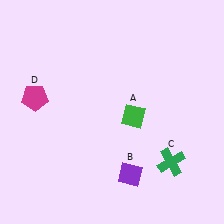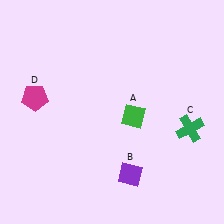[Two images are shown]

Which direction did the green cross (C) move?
The green cross (C) moved up.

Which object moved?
The green cross (C) moved up.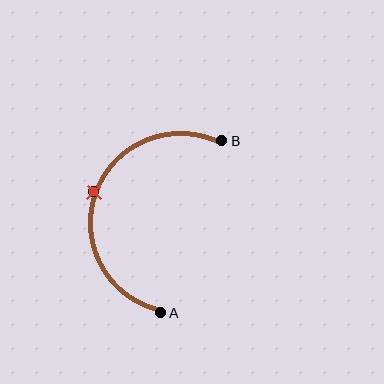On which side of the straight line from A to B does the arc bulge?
The arc bulges to the left of the straight line connecting A and B.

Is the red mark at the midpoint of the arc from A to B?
Yes. The red mark lies on the arc at equal arc-length from both A and B — it is the arc midpoint.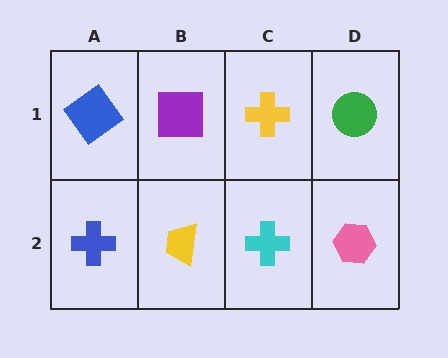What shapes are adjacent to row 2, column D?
A green circle (row 1, column D), a cyan cross (row 2, column C).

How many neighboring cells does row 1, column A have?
2.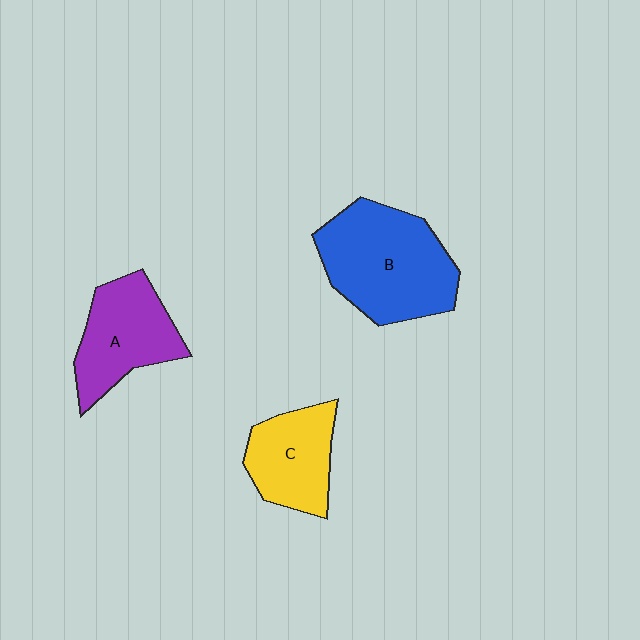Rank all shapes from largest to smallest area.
From largest to smallest: B (blue), A (purple), C (yellow).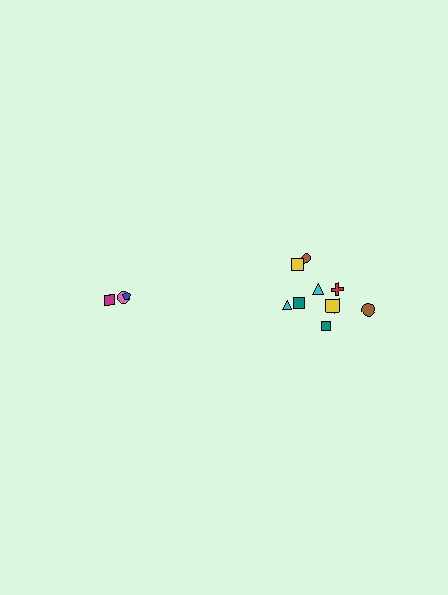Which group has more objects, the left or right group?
The right group.